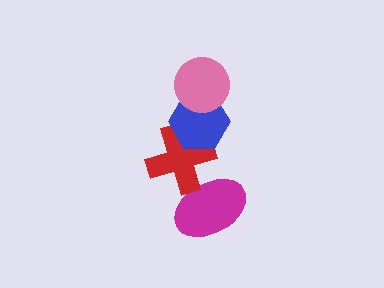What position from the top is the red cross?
The red cross is 3rd from the top.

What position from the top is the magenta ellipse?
The magenta ellipse is 4th from the top.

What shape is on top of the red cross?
The blue hexagon is on top of the red cross.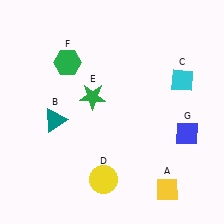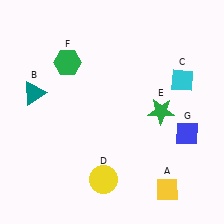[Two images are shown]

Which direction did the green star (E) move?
The green star (E) moved right.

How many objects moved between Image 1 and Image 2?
2 objects moved between the two images.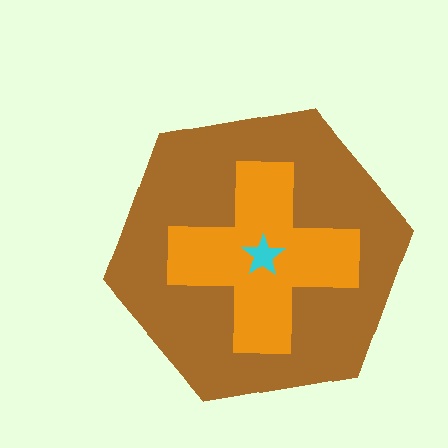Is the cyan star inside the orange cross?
Yes.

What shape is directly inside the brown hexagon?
The orange cross.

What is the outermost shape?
The brown hexagon.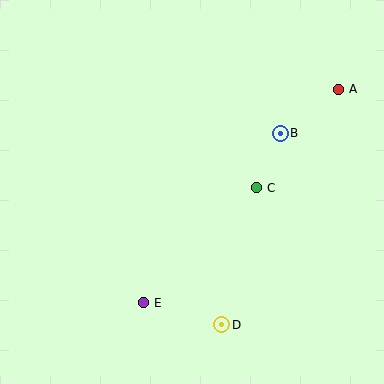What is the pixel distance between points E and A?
The distance between E and A is 289 pixels.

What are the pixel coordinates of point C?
Point C is at (257, 188).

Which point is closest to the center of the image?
Point C at (257, 188) is closest to the center.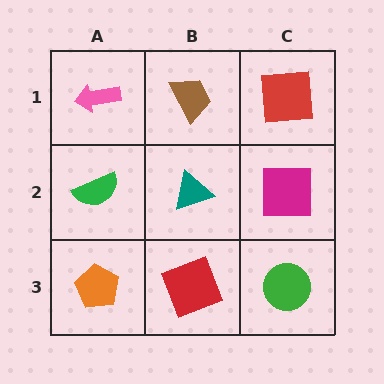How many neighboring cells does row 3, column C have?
2.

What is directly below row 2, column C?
A green circle.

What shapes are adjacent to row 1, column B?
A teal triangle (row 2, column B), a pink arrow (row 1, column A), a red square (row 1, column C).